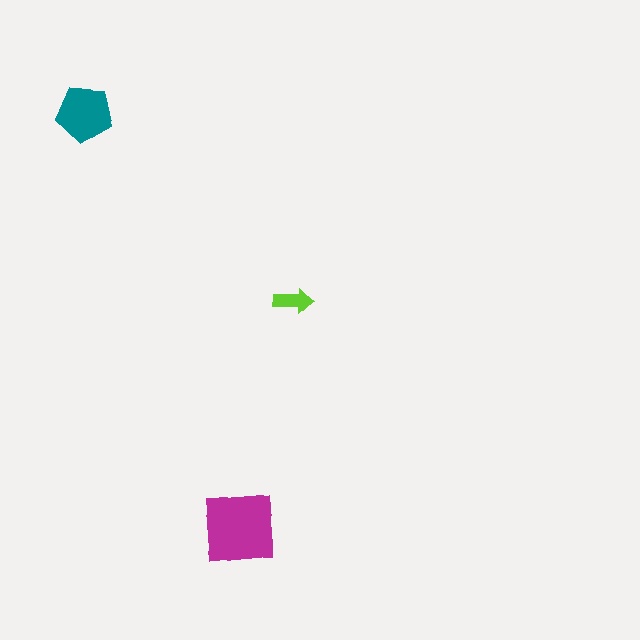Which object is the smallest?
The lime arrow.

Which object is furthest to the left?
The teal pentagon is leftmost.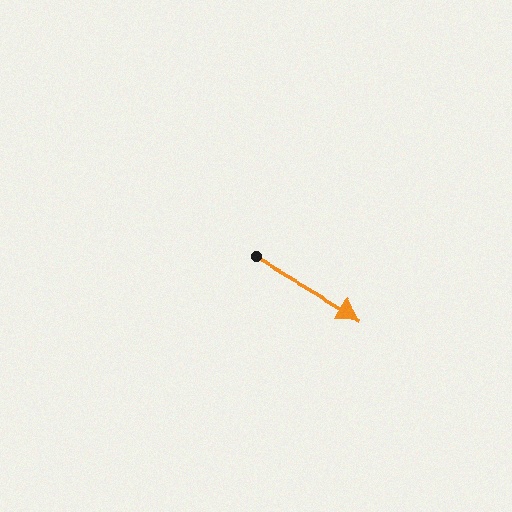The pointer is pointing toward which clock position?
Roughly 4 o'clock.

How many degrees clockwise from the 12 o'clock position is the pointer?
Approximately 120 degrees.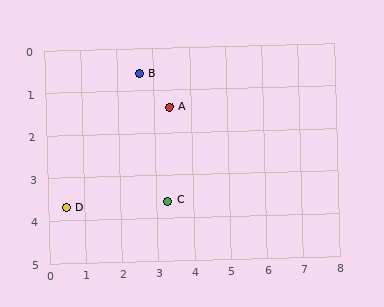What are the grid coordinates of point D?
Point D is at approximately (0.5, 3.7).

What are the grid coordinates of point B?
Point B is at approximately (2.6, 0.6).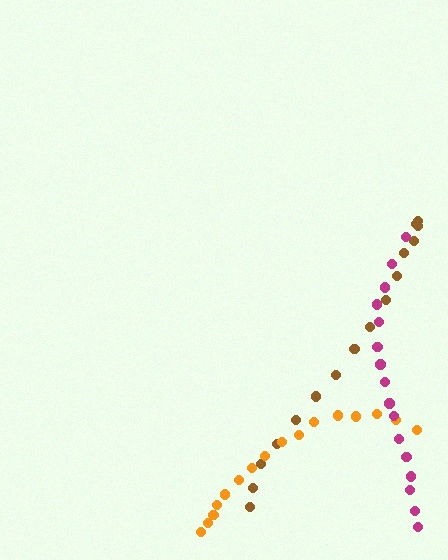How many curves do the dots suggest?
There are 3 distinct paths.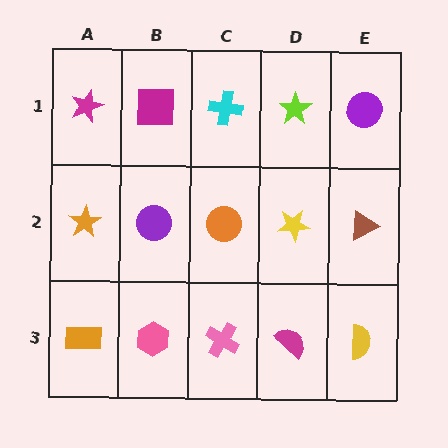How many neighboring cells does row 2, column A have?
3.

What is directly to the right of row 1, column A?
A magenta square.